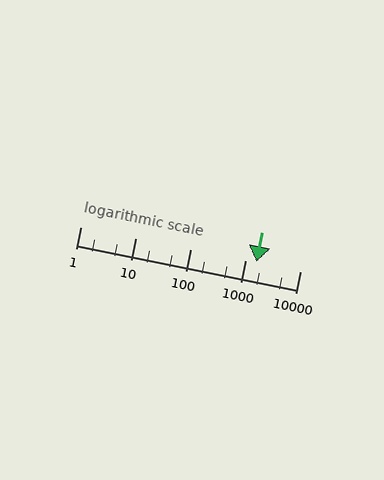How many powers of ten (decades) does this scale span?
The scale spans 4 decades, from 1 to 10000.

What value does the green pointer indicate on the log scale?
The pointer indicates approximately 1600.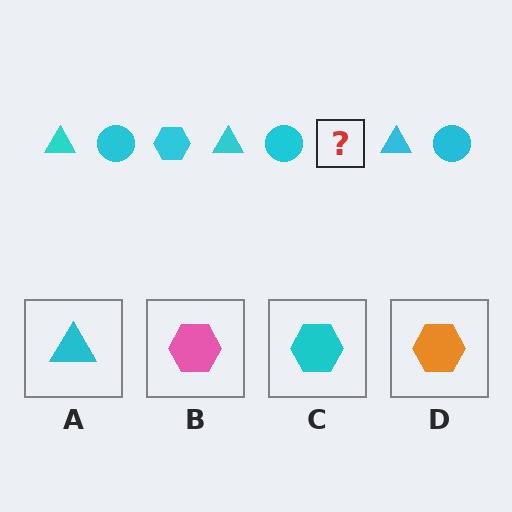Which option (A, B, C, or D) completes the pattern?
C.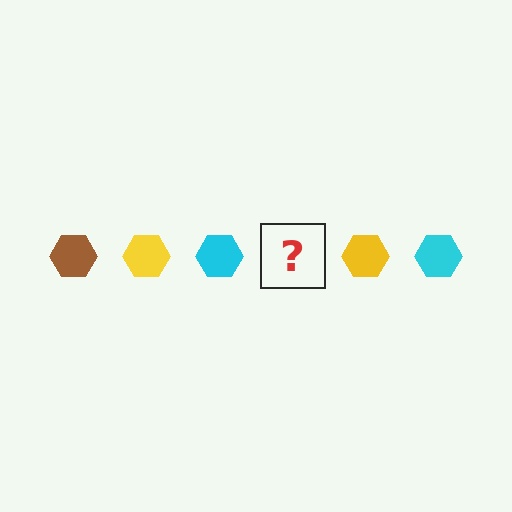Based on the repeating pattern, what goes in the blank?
The blank should be a brown hexagon.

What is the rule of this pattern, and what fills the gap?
The rule is that the pattern cycles through brown, yellow, cyan hexagons. The gap should be filled with a brown hexagon.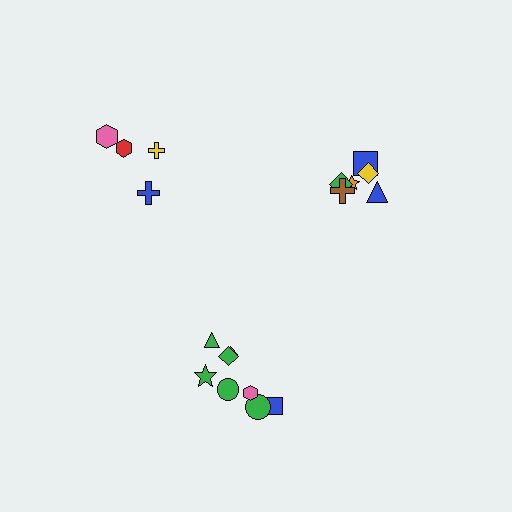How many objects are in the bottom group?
There are 8 objects.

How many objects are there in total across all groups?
There are 18 objects.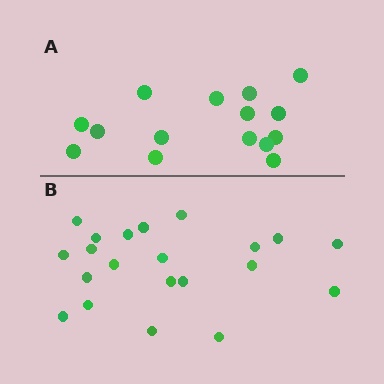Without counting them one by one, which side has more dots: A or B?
Region B (the bottom region) has more dots.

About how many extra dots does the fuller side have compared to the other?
Region B has about 6 more dots than region A.